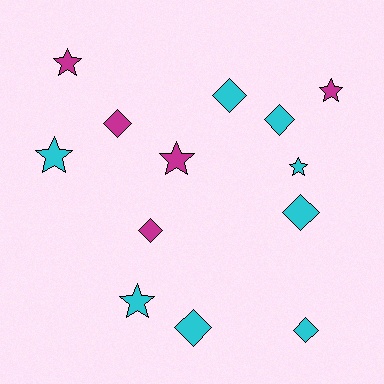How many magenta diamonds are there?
There are 2 magenta diamonds.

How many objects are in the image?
There are 13 objects.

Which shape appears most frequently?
Diamond, with 7 objects.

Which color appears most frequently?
Cyan, with 8 objects.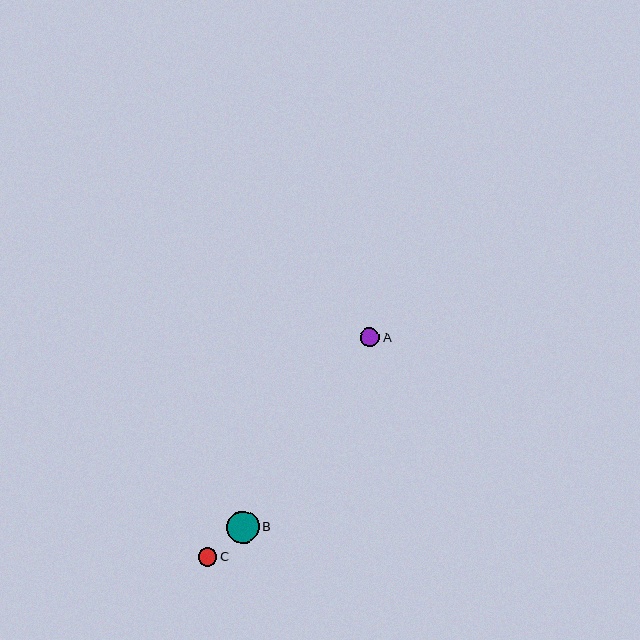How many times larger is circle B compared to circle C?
Circle B is approximately 1.8 times the size of circle C.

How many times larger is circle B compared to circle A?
Circle B is approximately 1.7 times the size of circle A.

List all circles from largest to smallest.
From largest to smallest: B, A, C.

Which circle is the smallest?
Circle C is the smallest with a size of approximately 19 pixels.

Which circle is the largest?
Circle B is the largest with a size of approximately 33 pixels.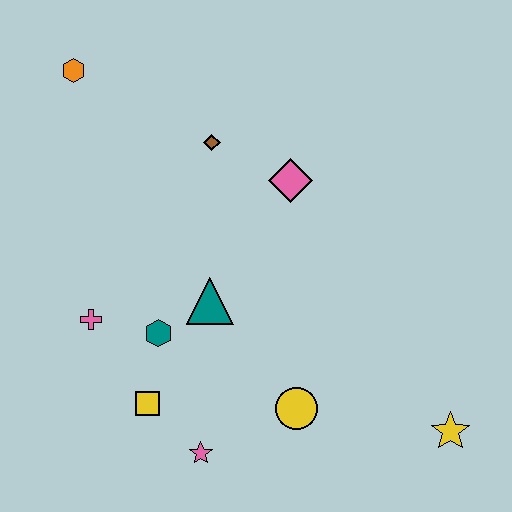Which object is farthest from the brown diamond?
The yellow star is farthest from the brown diamond.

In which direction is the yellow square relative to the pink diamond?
The yellow square is below the pink diamond.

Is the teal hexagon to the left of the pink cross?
No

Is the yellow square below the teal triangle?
Yes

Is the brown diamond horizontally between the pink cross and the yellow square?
No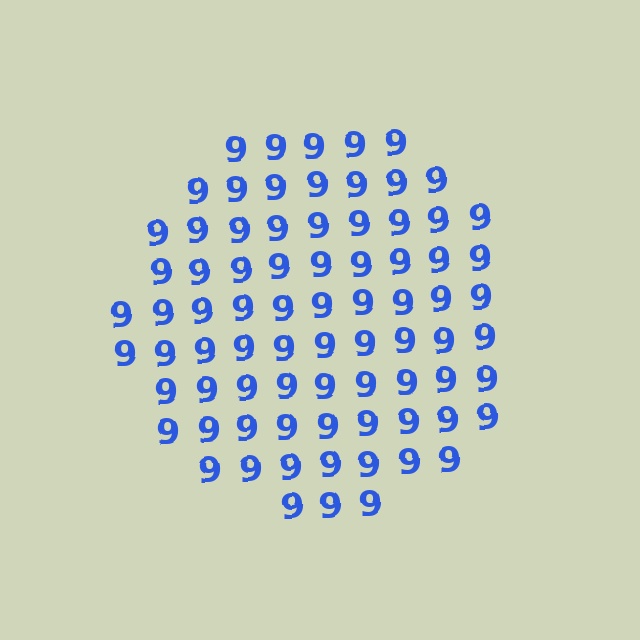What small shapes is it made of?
It is made of small digit 9's.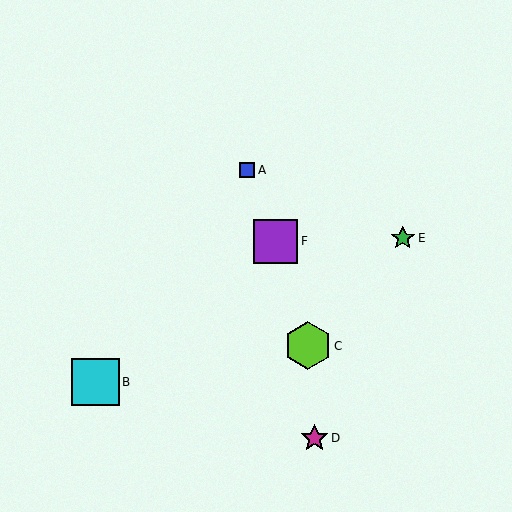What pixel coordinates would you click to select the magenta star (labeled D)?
Click at (314, 438) to select the magenta star D.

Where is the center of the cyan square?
The center of the cyan square is at (95, 382).